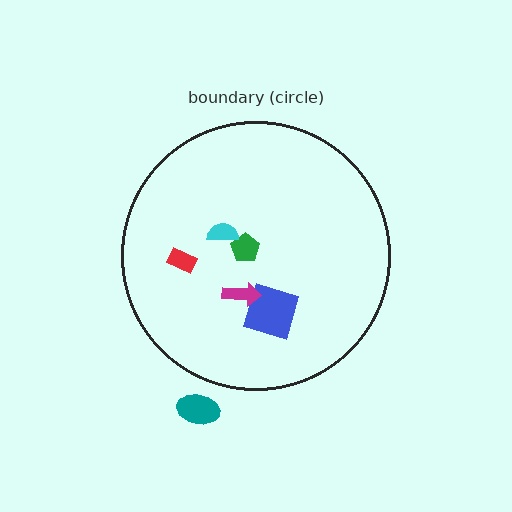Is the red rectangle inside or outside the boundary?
Inside.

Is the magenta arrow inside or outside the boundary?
Inside.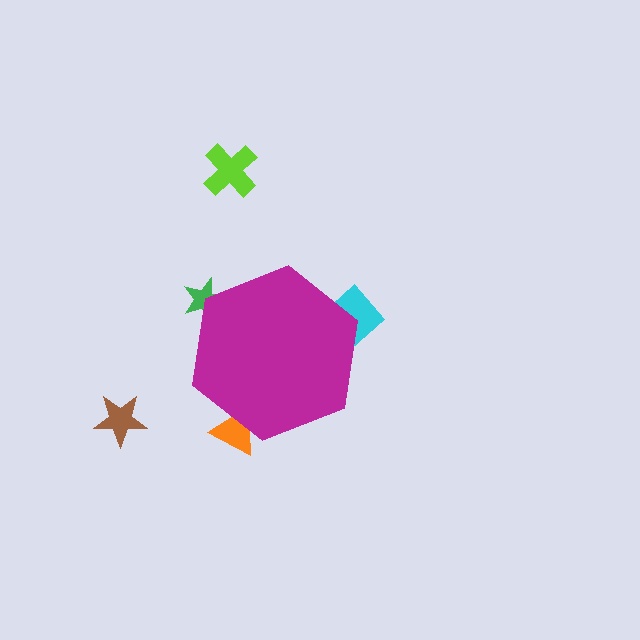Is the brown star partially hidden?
No, the brown star is fully visible.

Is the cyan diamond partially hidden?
Yes, the cyan diamond is partially hidden behind the magenta hexagon.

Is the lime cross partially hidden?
No, the lime cross is fully visible.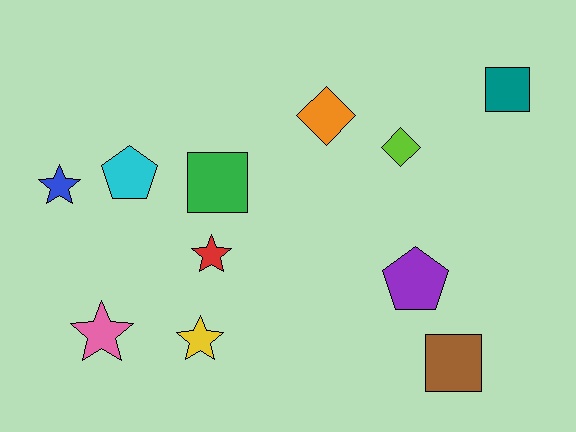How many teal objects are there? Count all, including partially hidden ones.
There is 1 teal object.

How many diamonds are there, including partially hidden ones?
There are 2 diamonds.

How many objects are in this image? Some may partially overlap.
There are 11 objects.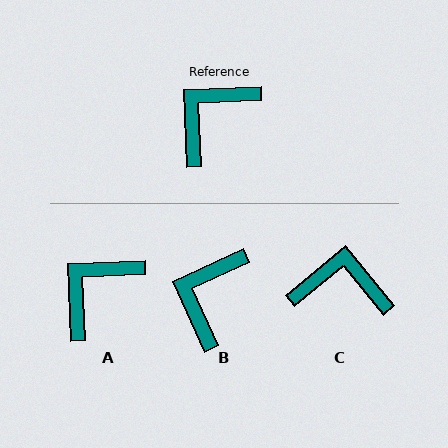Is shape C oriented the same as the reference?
No, it is off by about 53 degrees.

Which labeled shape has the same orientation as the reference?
A.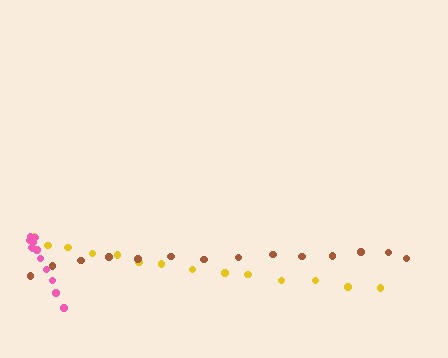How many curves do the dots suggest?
There are 3 distinct paths.